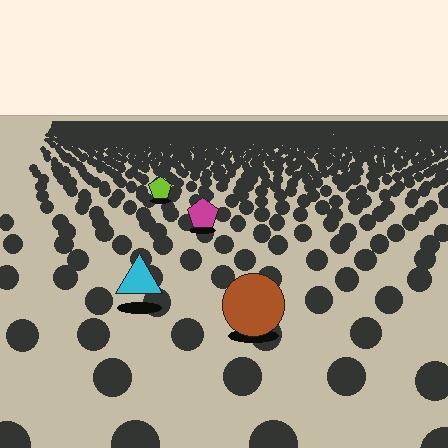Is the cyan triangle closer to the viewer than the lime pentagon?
Yes. The cyan triangle is closer — you can tell from the texture gradient: the ground texture is coarser near it.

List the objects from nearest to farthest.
From nearest to farthest: the brown circle, the cyan triangle, the magenta pentagon, the lime pentagon.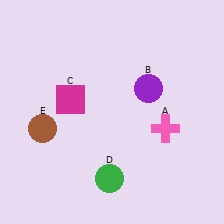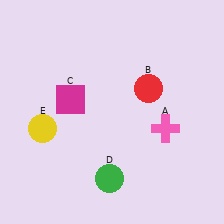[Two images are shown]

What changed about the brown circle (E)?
In Image 1, E is brown. In Image 2, it changed to yellow.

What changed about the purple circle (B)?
In Image 1, B is purple. In Image 2, it changed to red.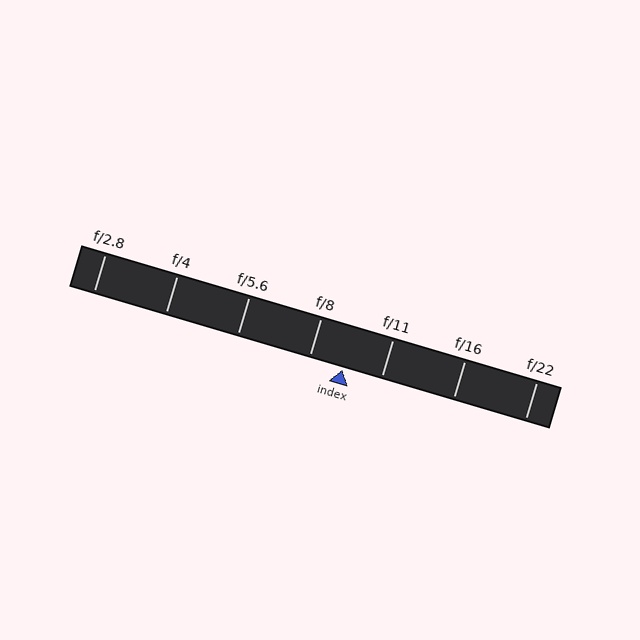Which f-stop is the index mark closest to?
The index mark is closest to f/8.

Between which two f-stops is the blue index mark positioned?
The index mark is between f/8 and f/11.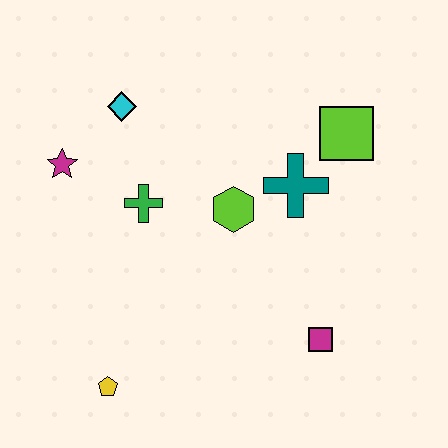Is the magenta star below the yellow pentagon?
No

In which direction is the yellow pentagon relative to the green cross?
The yellow pentagon is below the green cross.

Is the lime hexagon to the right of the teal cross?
No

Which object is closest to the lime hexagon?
The teal cross is closest to the lime hexagon.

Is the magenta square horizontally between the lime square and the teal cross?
Yes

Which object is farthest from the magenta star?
The magenta square is farthest from the magenta star.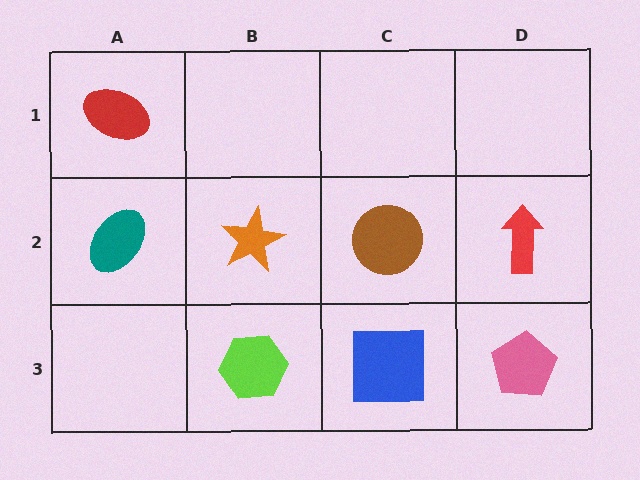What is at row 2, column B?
An orange star.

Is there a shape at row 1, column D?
No, that cell is empty.